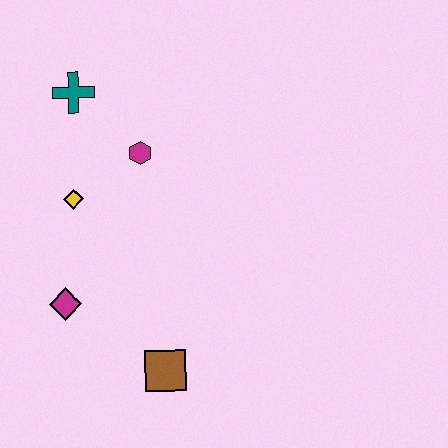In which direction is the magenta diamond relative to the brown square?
The magenta diamond is to the left of the brown square.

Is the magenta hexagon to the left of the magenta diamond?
No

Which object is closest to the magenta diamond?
The yellow diamond is closest to the magenta diamond.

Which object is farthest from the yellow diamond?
The brown square is farthest from the yellow diamond.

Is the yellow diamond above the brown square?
Yes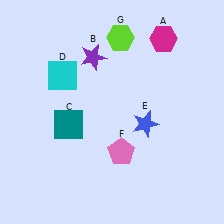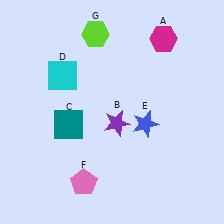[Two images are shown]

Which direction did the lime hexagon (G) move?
The lime hexagon (G) moved left.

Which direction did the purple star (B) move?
The purple star (B) moved down.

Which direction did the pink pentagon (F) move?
The pink pentagon (F) moved left.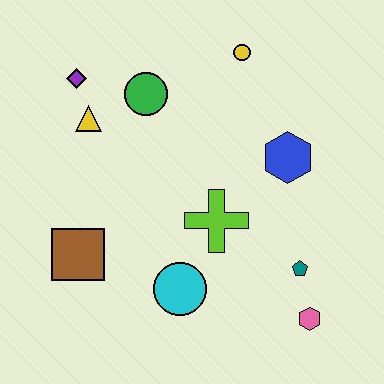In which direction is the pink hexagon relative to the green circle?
The pink hexagon is below the green circle.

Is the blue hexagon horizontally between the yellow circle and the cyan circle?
No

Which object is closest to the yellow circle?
The green circle is closest to the yellow circle.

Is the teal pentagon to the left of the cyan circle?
No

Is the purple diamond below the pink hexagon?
No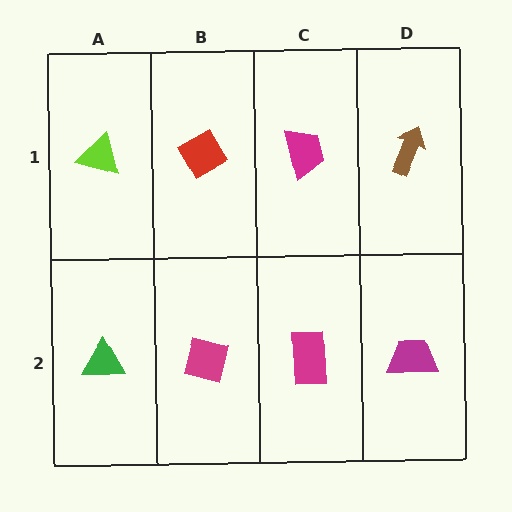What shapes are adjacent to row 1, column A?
A green triangle (row 2, column A), a red diamond (row 1, column B).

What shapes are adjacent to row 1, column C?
A magenta rectangle (row 2, column C), a red diamond (row 1, column B), a brown arrow (row 1, column D).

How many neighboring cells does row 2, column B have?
3.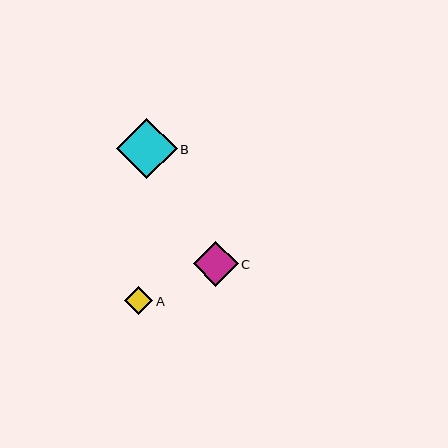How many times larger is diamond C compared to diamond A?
Diamond C is approximately 1.6 times the size of diamond A.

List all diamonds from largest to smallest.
From largest to smallest: B, C, A.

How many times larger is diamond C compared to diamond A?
Diamond C is approximately 1.6 times the size of diamond A.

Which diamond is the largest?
Diamond B is the largest with a size of approximately 60 pixels.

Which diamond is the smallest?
Diamond A is the smallest with a size of approximately 28 pixels.